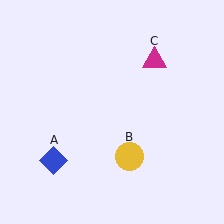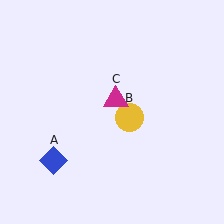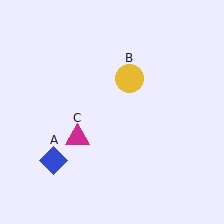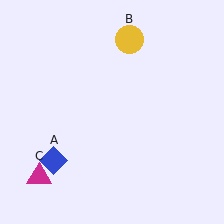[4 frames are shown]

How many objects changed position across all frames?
2 objects changed position: yellow circle (object B), magenta triangle (object C).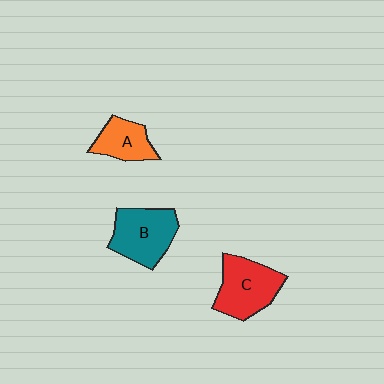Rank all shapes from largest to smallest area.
From largest to smallest: B (teal), C (red), A (orange).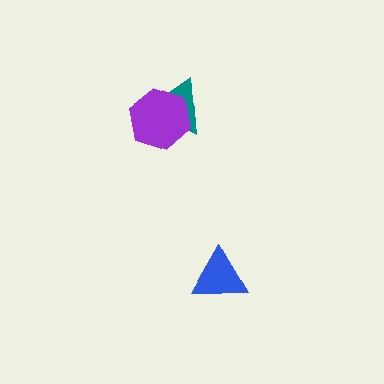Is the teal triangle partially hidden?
Yes, it is partially covered by another shape.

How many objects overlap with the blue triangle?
0 objects overlap with the blue triangle.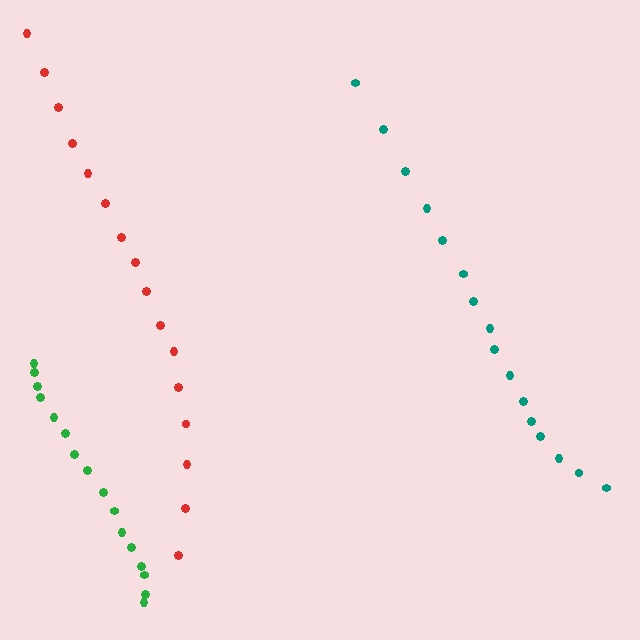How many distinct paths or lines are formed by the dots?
There are 3 distinct paths.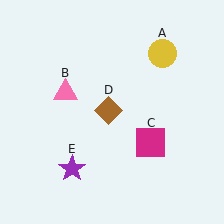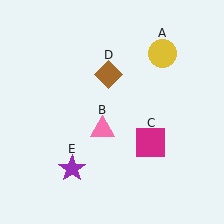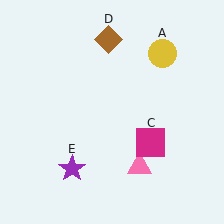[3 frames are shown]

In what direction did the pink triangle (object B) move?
The pink triangle (object B) moved down and to the right.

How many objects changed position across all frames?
2 objects changed position: pink triangle (object B), brown diamond (object D).